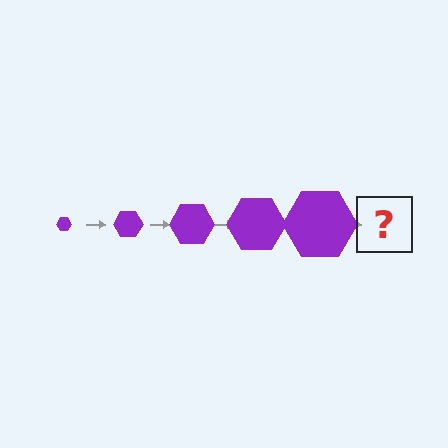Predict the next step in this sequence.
The next step is a purple hexagon, larger than the previous one.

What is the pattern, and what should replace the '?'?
The pattern is that the hexagon gets progressively larger each step. The '?' should be a purple hexagon, larger than the previous one.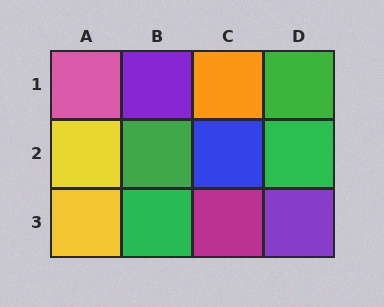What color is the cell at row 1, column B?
Purple.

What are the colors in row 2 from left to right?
Yellow, green, blue, green.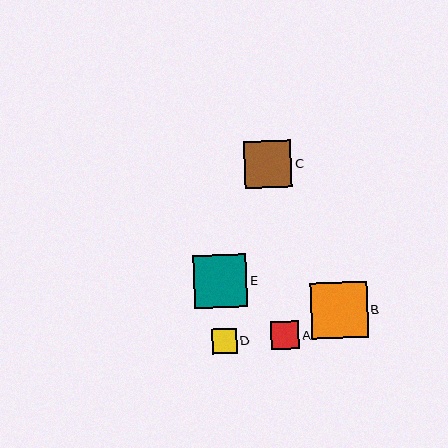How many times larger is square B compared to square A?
Square B is approximately 2.0 times the size of square A.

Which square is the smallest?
Square D is the smallest with a size of approximately 25 pixels.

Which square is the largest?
Square B is the largest with a size of approximately 56 pixels.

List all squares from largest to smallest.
From largest to smallest: B, E, C, A, D.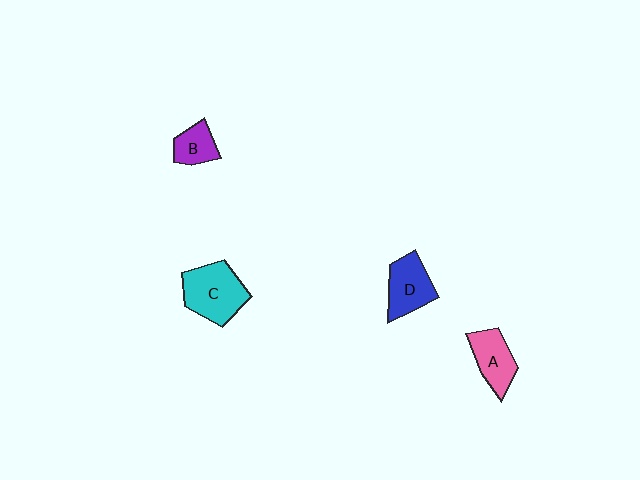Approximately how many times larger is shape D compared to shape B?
Approximately 1.5 times.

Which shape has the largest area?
Shape C (cyan).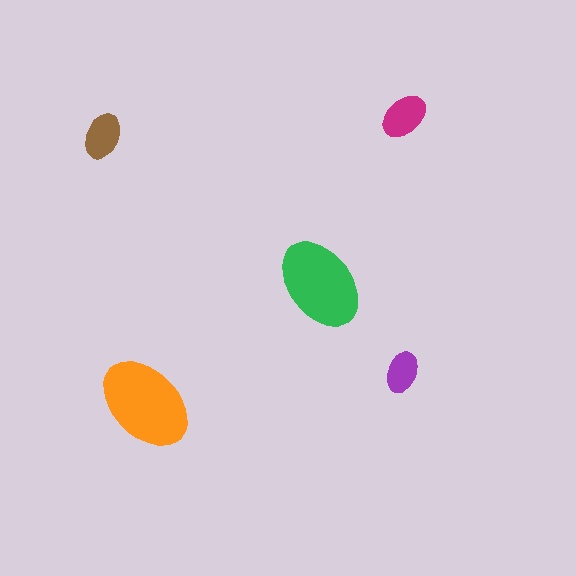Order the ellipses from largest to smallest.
the orange one, the green one, the magenta one, the brown one, the purple one.